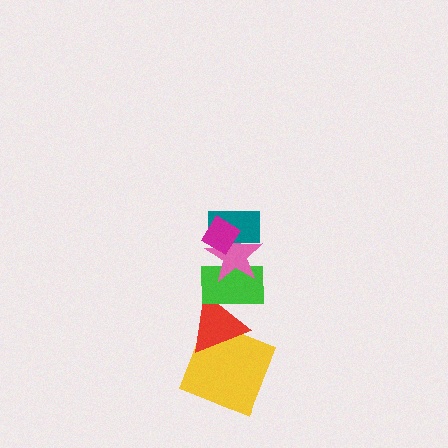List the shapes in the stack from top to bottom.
From top to bottom: the magenta diamond, the teal rectangle, the pink star, the green rectangle, the red triangle, the yellow square.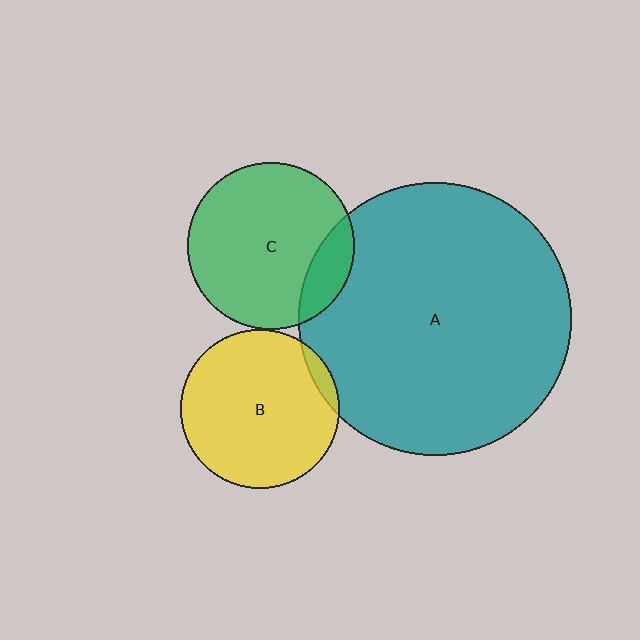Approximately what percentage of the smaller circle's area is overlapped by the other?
Approximately 5%.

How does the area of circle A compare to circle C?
Approximately 2.7 times.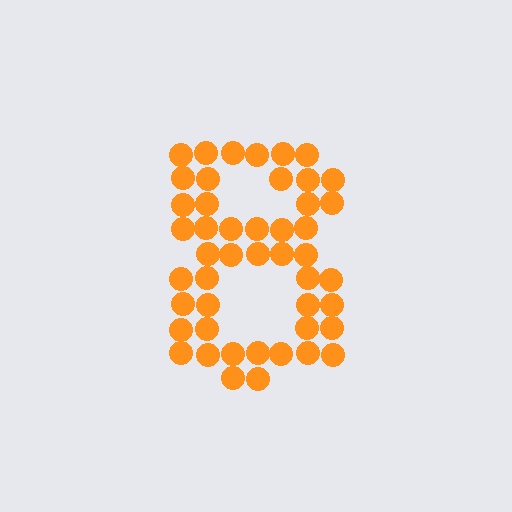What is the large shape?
The large shape is the digit 8.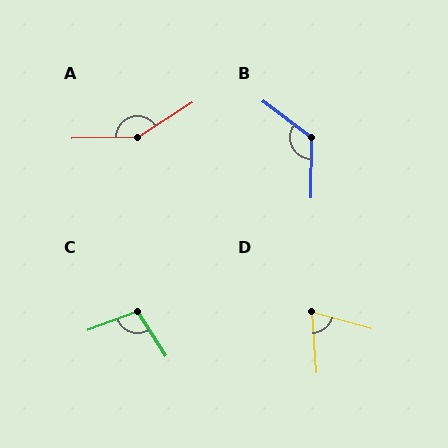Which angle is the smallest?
D, at approximately 70 degrees.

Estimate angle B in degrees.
Approximately 127 degrees.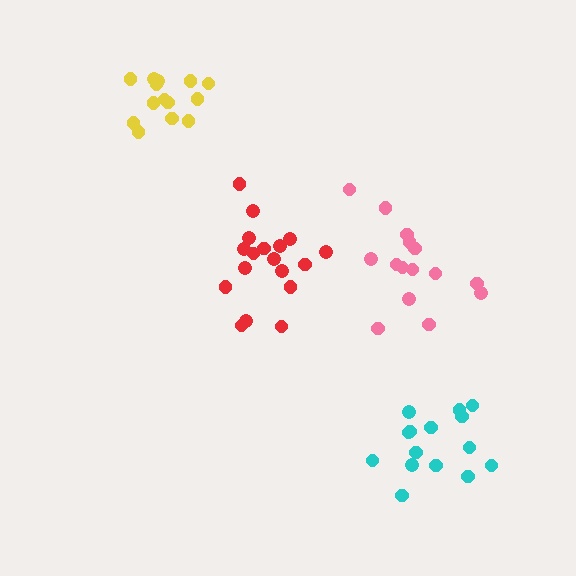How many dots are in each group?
Group 1: 15 dots, Group 2: 15 dots, Group 3: 18 dots, Group 4: 15 dots (63 total).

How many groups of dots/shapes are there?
There are 4 groups.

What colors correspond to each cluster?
The clusters are colored: pink, cyan, red, yellow.